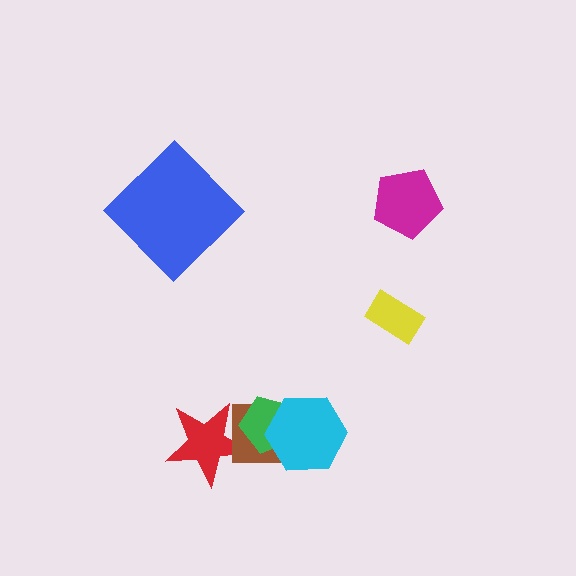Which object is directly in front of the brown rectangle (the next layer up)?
The green pentagon is directly in front of the brown rectangle.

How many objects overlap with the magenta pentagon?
0 objects overlap with the magenta pentagon.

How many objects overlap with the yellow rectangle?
0 objects overlap with the yellow rectangle.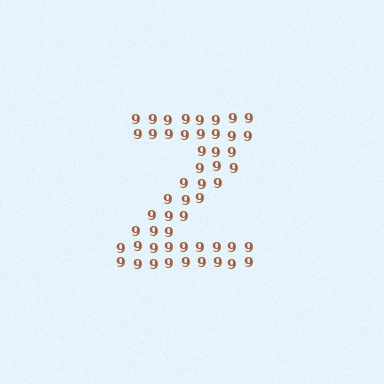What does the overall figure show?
The overall figure shows the letter Z.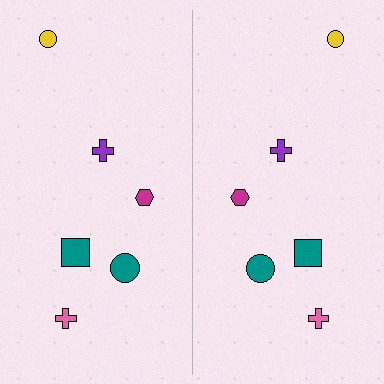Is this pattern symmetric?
Yes, this pattern has bilateral (reflection) symmetry.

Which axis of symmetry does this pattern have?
The pattern has a vertical axis of symmetry running through the center of the image.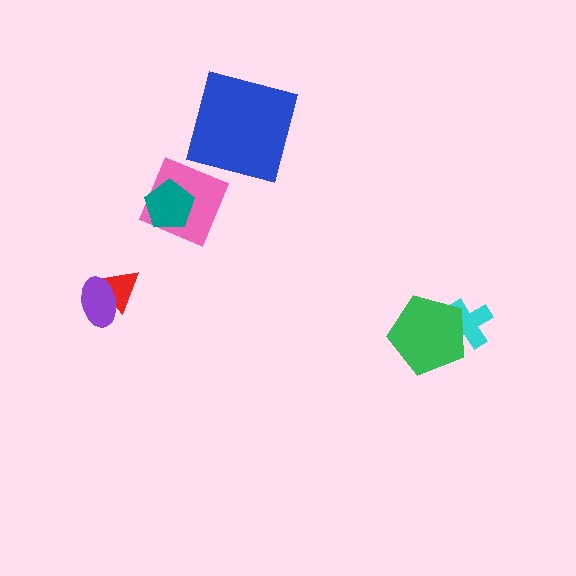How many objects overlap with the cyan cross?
1 object overlaps with the cyan cross.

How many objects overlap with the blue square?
0 objects overlap with the blue square.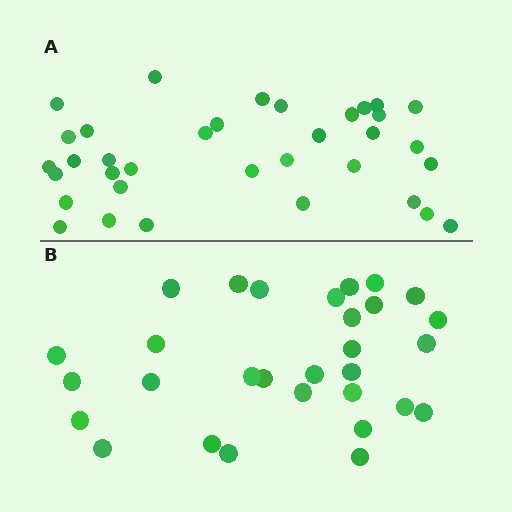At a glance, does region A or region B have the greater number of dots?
Region A (the top region) has more dots.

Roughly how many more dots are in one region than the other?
Region A has about 5 more dots than region B.